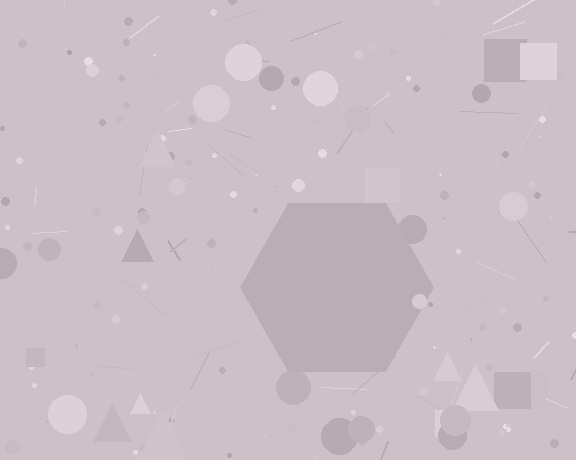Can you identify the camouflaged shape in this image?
The camouflaged shape is a hexagon.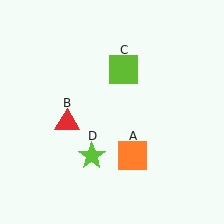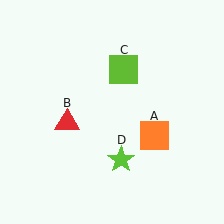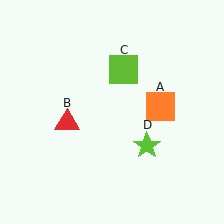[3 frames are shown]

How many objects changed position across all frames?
2 objects changed position: orange square (object A), lime star (object D).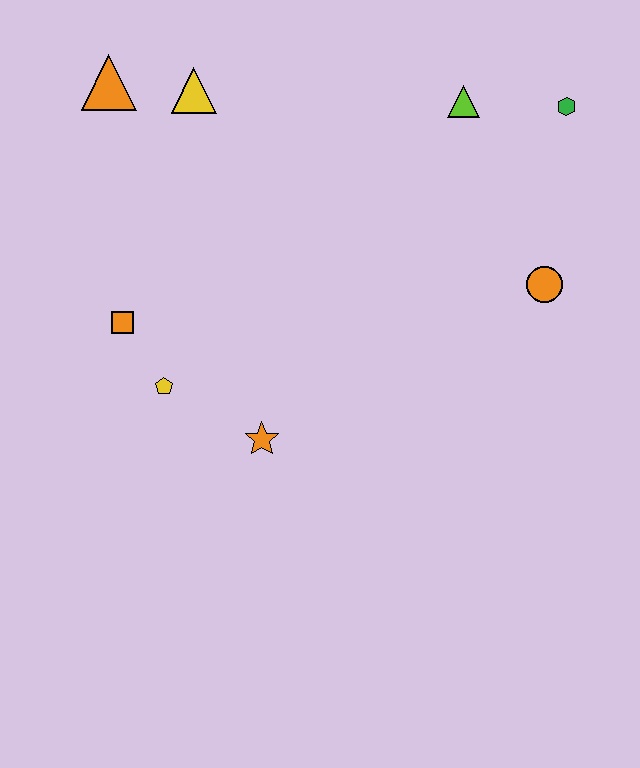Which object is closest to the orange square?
The yellow pentagon is closest to the orange square.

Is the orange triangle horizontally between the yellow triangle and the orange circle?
No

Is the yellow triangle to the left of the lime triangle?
Yes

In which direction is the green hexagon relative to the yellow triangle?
The green hexagon is to the right of the yellow triangle.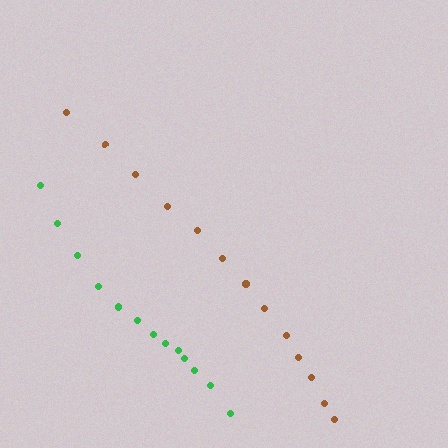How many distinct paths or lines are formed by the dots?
There are 2 distinct paths.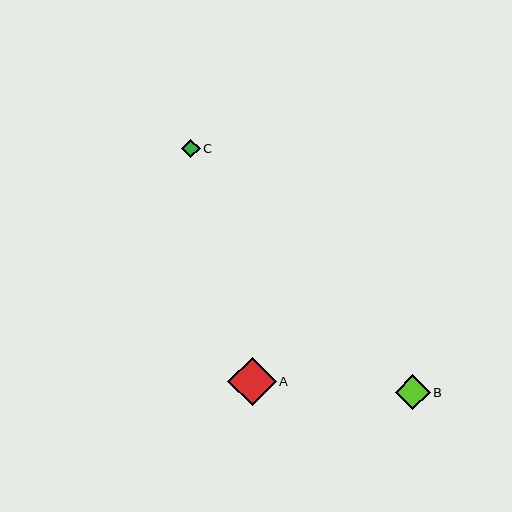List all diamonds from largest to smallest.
From largest to smallest: A, B, C.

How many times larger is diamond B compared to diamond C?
Diamond B is approximately 1.9 times the size of diamond C.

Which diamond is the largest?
Diamond A is the largest with a size of approximately 48 pixels.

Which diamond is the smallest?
Diamond C is the smallest with a size of approximately 19 pixels.